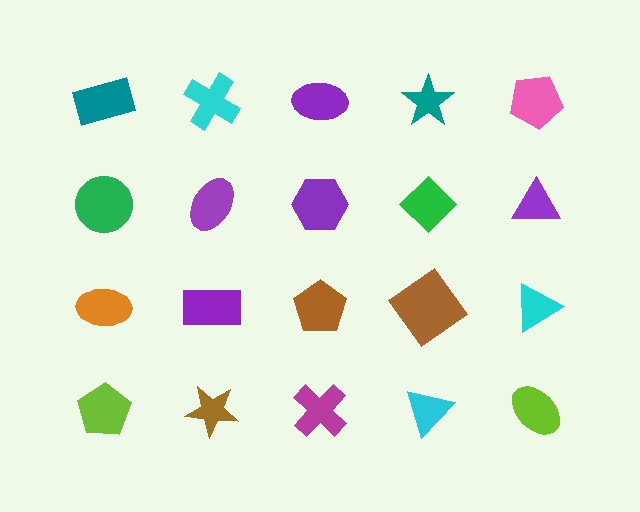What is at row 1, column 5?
A pink pentagon.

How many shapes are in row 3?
5 shapes.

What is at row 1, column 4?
A teal star.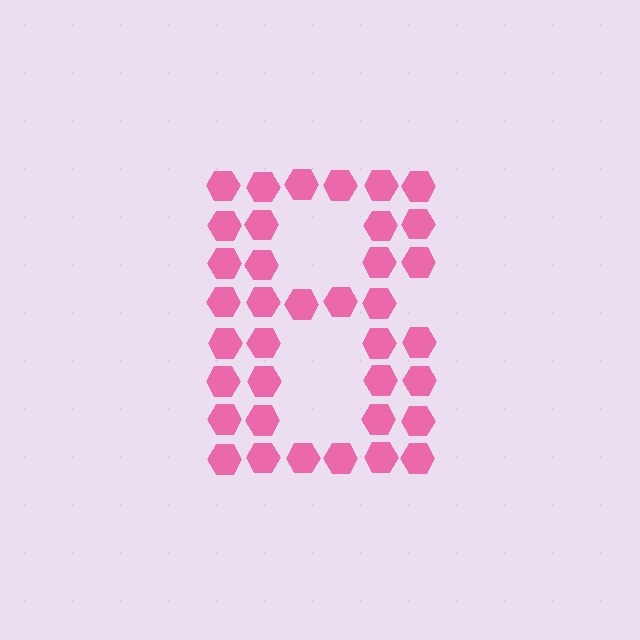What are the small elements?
The small elements are hexagons.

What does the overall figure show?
The overall figure shows the letter B.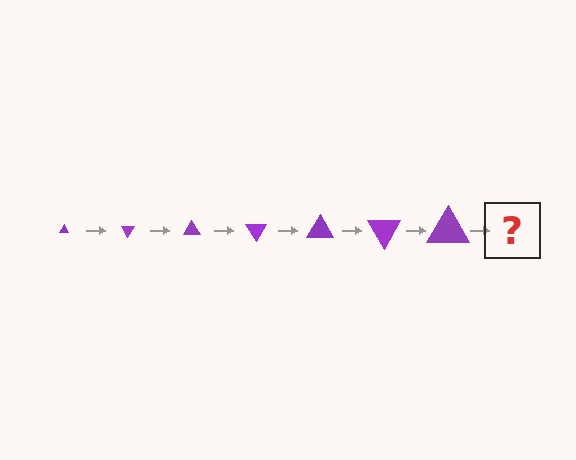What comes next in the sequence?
The next element should be a triangle, larger than the previous one and rotated 420 degrees from the start.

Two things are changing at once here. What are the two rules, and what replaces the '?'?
The two rules are that the triangle grows larger each step and it rotates 60 degrees each step. The '?' should be a triangle, larger than the previous one and rotated 420 degrees from the start.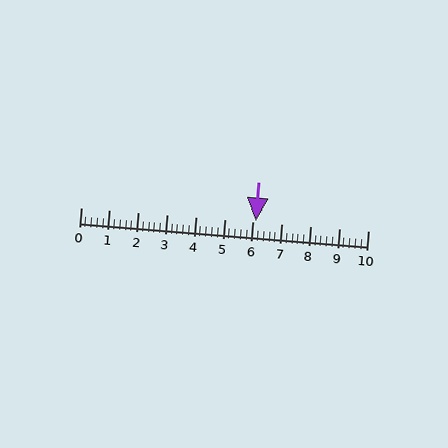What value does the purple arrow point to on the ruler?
The purple arrow points to approximately 6.1.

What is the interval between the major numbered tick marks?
The major tick marks are spaced 1 units apart.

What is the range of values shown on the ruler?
The ruler shows values from 0 to 10.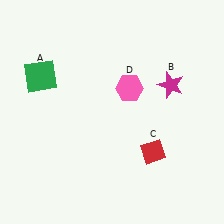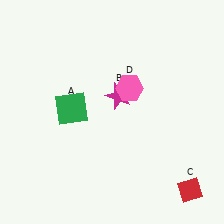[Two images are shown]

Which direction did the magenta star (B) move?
The magenta star (B) moved left.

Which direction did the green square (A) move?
The green square (A) moved down.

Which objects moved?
The objects that moved are: the green square (A), the magenta star (B), the red diamond (C).